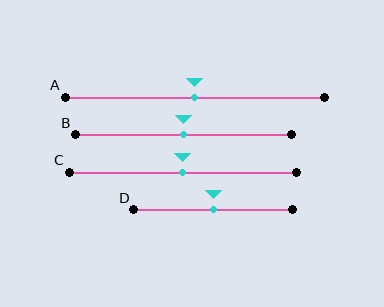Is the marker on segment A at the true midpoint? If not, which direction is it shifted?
Yes, the marker on segment A is at the true midpoint.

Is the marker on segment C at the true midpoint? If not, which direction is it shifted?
Yes, the marker on segment C is at the true midpoint.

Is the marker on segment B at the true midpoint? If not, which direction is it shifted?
Yes, the marker on segment B is at the true midpoint.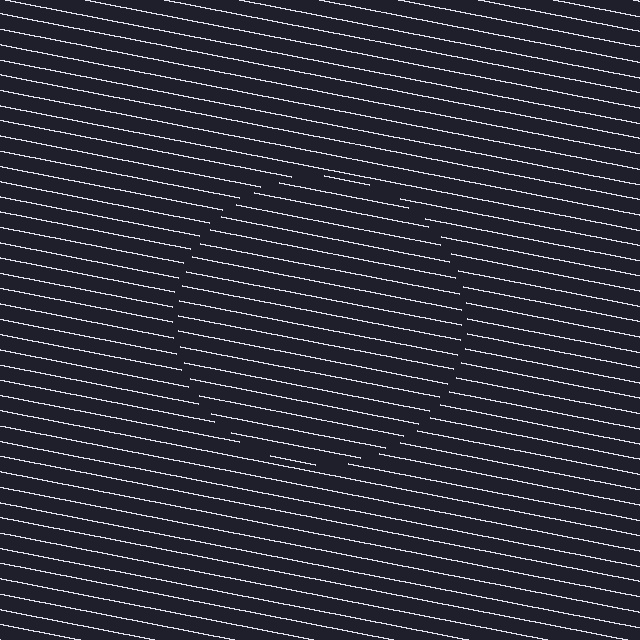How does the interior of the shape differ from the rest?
The interior of the shape contains the same grating, shifted by half a period — the contour is defined by the phase discontinuity where line-ends from the inner and outer gratings abut.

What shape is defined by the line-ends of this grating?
An illusory circle. The interior of the shape contains the same grating, shifted by half a period — the contour is defined by the phase discontinuity where line-ends from the inner and outer gratings abut.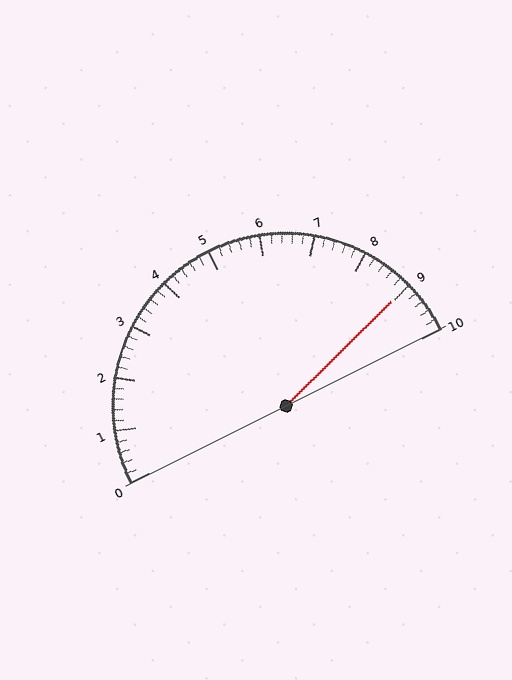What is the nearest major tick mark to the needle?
The nearest major tick mark is 9.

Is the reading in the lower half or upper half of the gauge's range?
The reading is in the upper half of the range (0 to 10).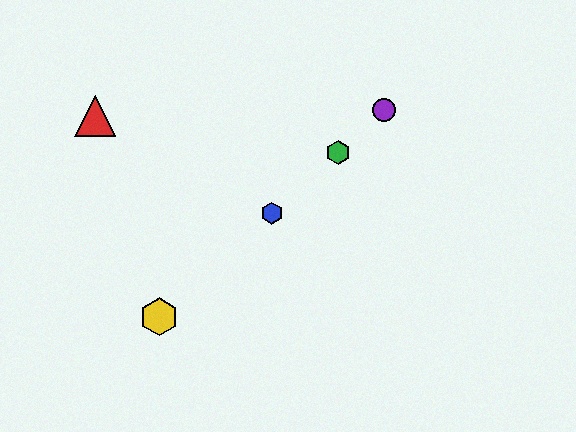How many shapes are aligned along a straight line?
4 shapes (the blue hexagon, the green hexagon, the yellow hexagon, the purple circle) are aligned along a straight line.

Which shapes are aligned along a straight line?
The blue hexagon, the green hexagon, the yellow hexagon, the purple circle are aligned along a straight line.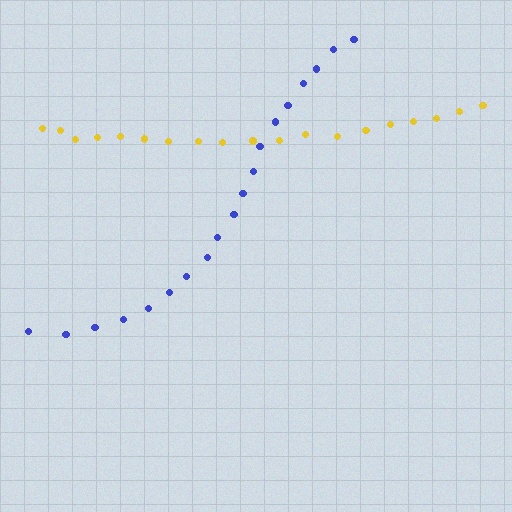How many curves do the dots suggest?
There are 2 distinct paths.